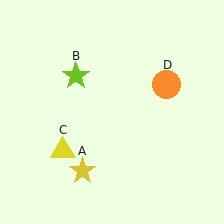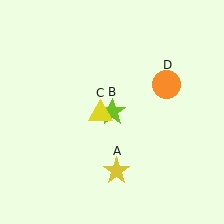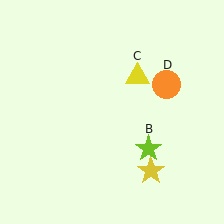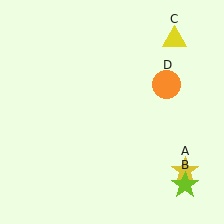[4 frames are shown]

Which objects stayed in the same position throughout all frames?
Orange circle (object D) remained stationary.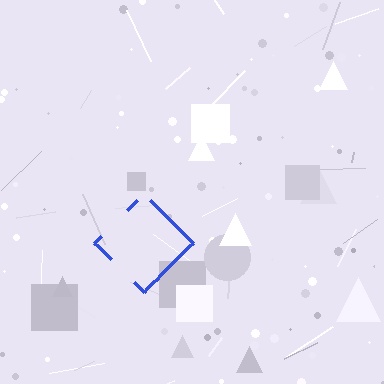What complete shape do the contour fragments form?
The contour fragments form a diamond.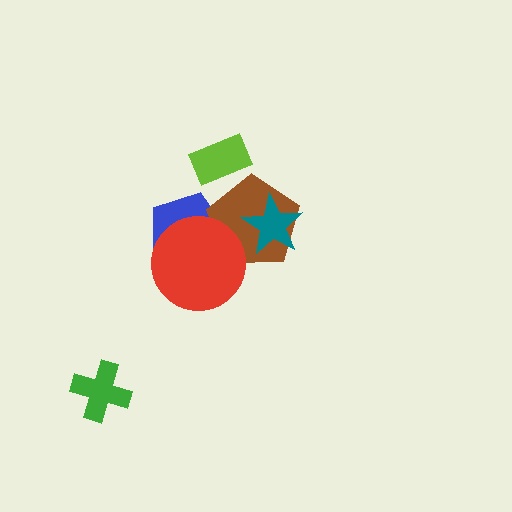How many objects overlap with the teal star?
1 object overlaps with the teal star.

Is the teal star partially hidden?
No, no other shape covers it.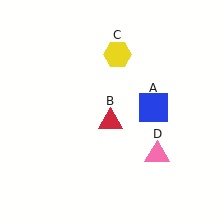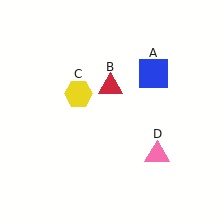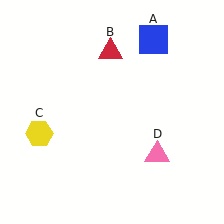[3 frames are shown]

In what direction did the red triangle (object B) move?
The red triangle (object B) moved up.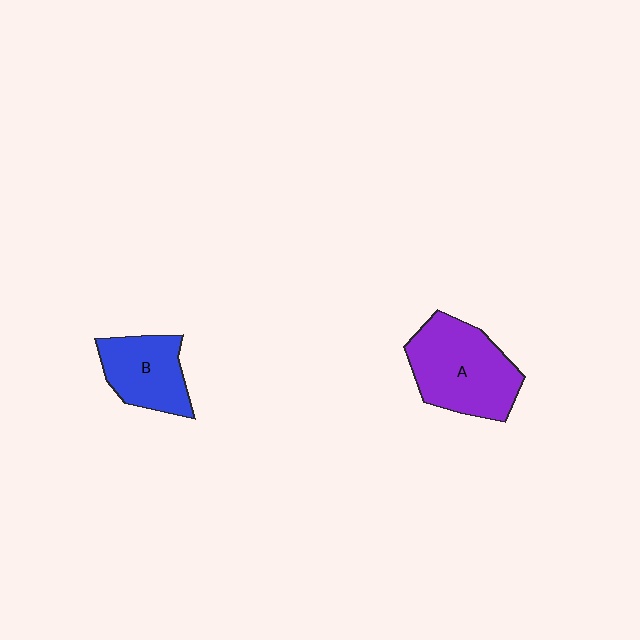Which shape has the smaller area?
Shape B (blue).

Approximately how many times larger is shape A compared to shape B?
Approximately 1.5 times.